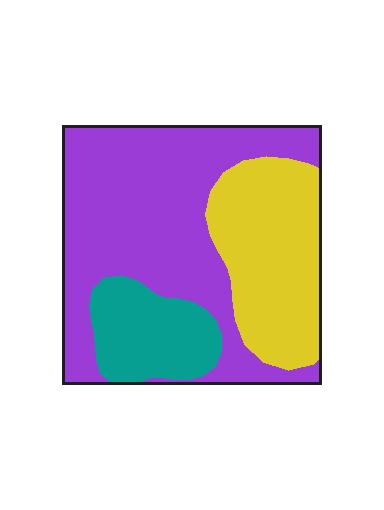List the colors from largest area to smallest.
From largest to smallest: purple, yellow, teal.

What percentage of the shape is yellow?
Yellow takes up between a sixth and a third of the shape.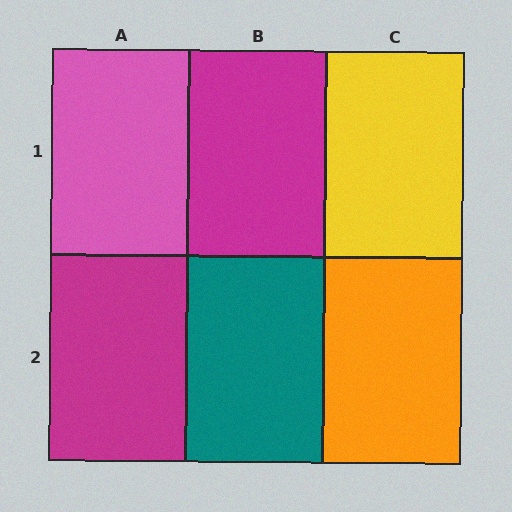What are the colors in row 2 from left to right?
Magenta, teal, orange.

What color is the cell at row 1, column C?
Yellow.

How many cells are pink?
1 cell is pink.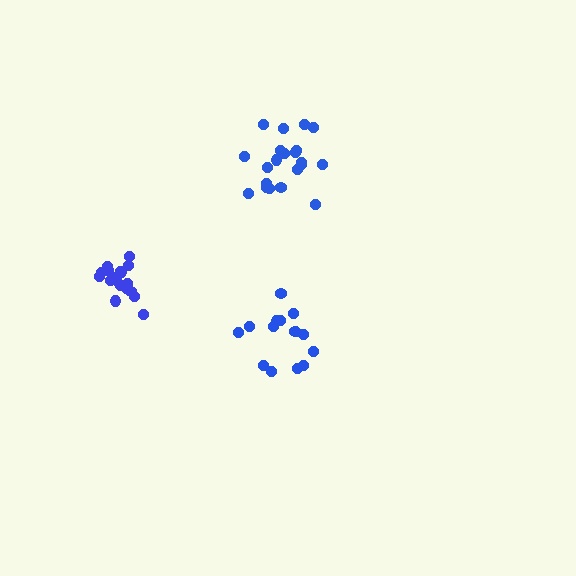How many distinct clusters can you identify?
There are 3 distinct clusters.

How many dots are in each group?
Group 1: 18 dots, Group 2: 15 dots, Group 3: 21 dots (54 total).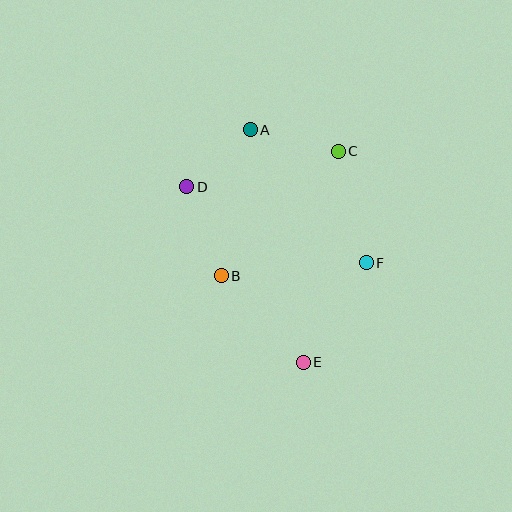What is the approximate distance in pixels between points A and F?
The distance between A and F is approximately 177 pixels.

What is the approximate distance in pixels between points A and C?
The distance between A and C is approximately 91 pixels.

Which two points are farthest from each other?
Points A and E are farthest from each other.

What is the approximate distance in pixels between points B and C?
The distance between B and C is approximately 171 pixels.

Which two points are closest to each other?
Points A and D are closest to each other.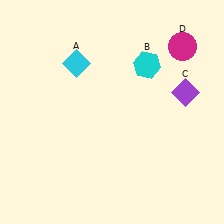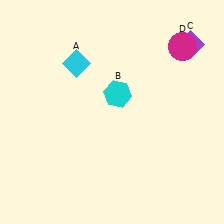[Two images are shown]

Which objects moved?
The objects that moved are: the cyan hexagon (B), the purple diamond (C).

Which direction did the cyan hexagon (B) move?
The cyan hexagon (B) moved left.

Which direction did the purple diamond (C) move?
The purple diamond (C) moved up.